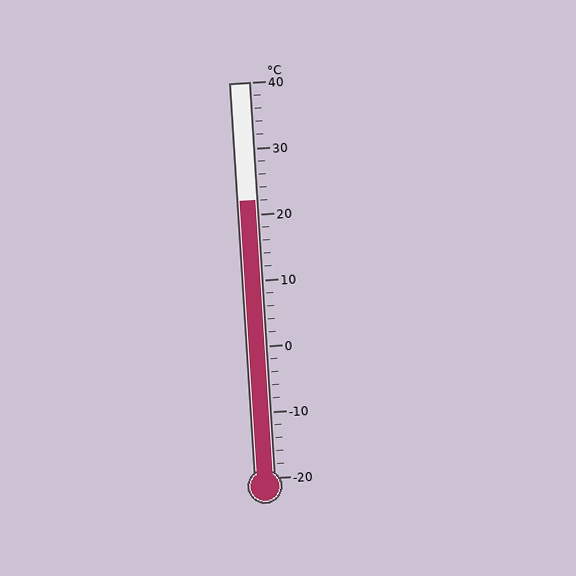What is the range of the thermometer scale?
The thermometer scale ranges from -20°C to 40°C.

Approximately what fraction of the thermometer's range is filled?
The thermometer is filled to approximately 70% of its range.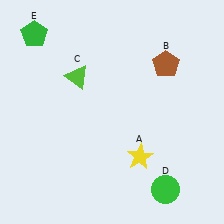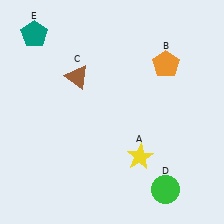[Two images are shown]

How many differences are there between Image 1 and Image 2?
There are 3 differences between the two images.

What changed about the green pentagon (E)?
In Image 1, E is green. In Image 2, it changed to teal.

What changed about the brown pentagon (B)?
In Image 1, B is brown. In Image 2, it changed to orange.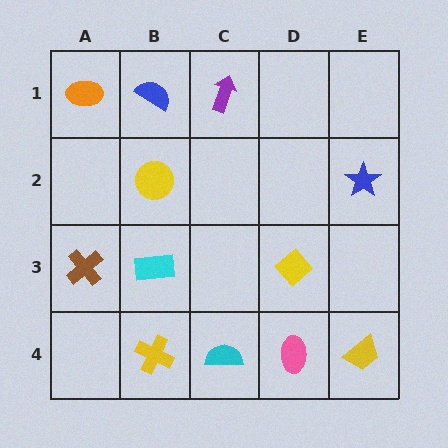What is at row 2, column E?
A blue star.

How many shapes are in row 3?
3 shapes.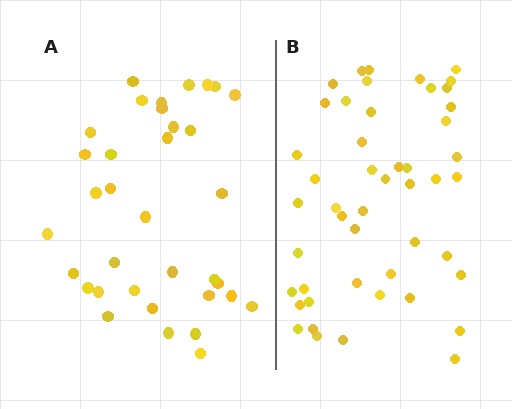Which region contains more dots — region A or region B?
Region B (the right region) has more dots.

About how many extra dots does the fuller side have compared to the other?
Region B has approximately 15 more dots than region A.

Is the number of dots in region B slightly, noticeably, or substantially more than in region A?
Region B has noticeably more, but not dramatically so. The ratio is roughly 1.4 to 1.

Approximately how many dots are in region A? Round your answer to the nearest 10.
About 40 dots. (The exact count is 35, which rounds to 40.)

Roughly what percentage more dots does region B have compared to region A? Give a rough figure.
About 35% more.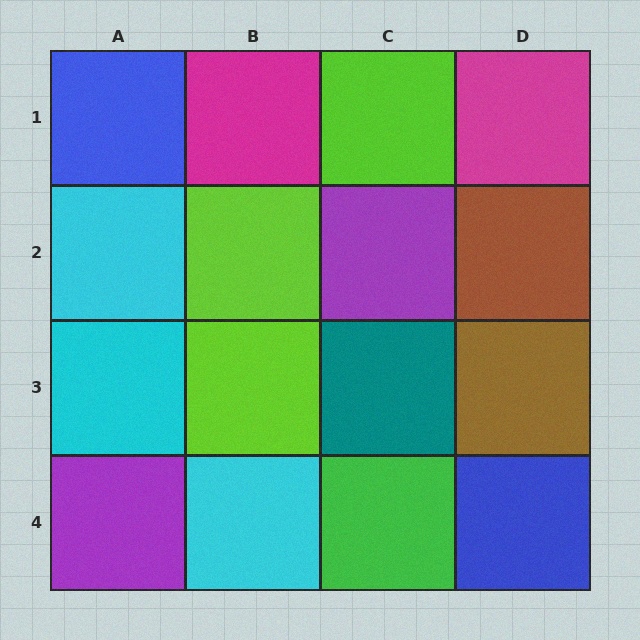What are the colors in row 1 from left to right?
Blue, magenta, lime, magenta.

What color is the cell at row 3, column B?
Lime.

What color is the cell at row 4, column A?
Purple.